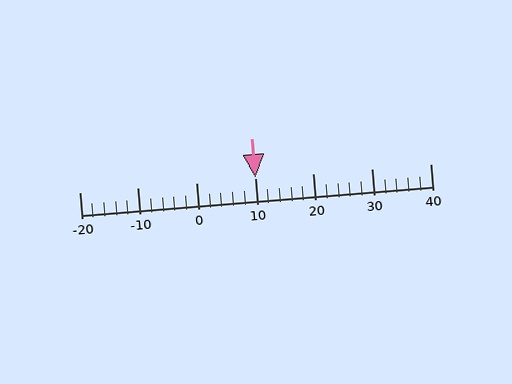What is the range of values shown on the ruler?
The ruler shows values from -20 to 40.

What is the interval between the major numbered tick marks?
The major tick marks are spaced 10 units apart.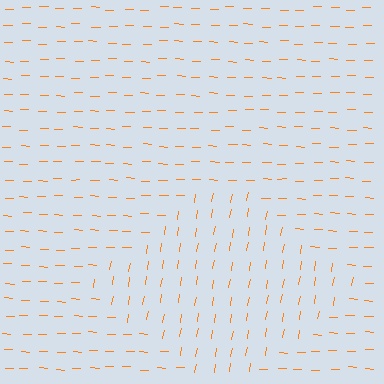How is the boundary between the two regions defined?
The boundary is defined purely by a change in line orientation (approximately 82 degrees difference). All lines are the same color and thickness.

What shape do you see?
I see a diamond.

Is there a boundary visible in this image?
Yes, there is a texture boundary formed by a change in line orientation.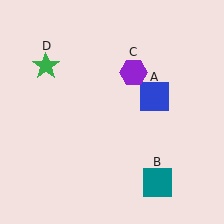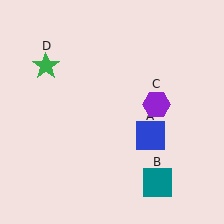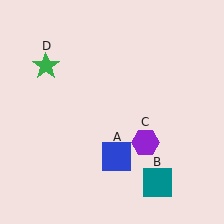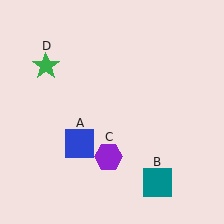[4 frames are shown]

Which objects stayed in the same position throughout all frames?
Teal square (object B) and green star (object D) remained stationary.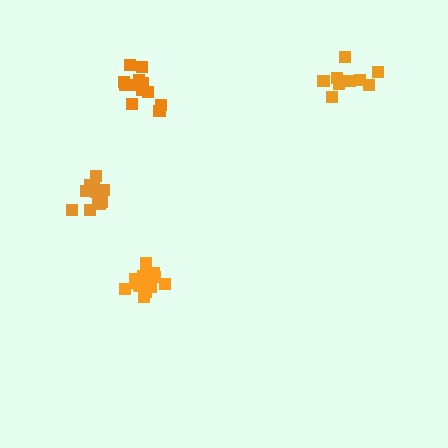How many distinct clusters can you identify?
There are 4 distinct clusters.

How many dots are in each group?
Group 1: 15 dots, Group 2: 13 dots, Group 3: 10 dots, Group 4: 12 dots (50 total).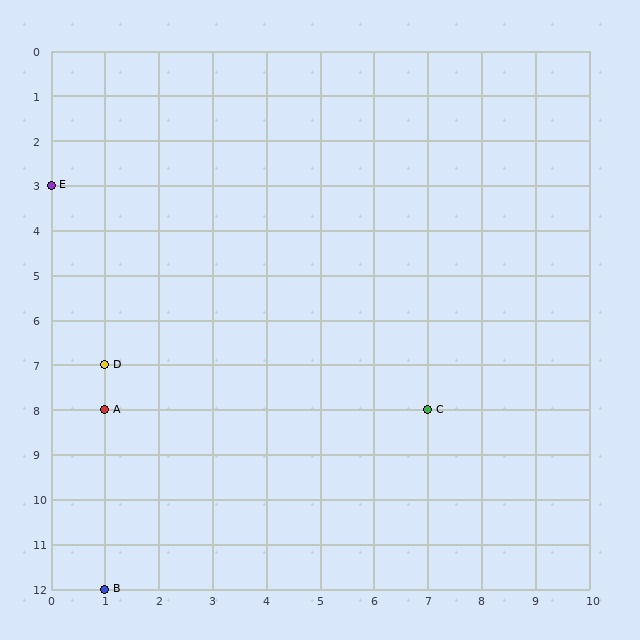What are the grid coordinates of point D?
Point D is at grid coordinates (1, 7).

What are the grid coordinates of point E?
Point E is at grid coordinates (0, 3).